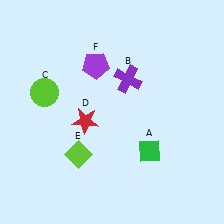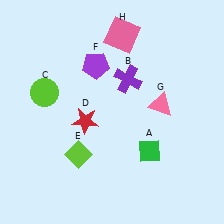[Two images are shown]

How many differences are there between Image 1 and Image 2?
There are 2 differences between the two images.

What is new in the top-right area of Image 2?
A pink square (H) was added in the top-right area of Image 2.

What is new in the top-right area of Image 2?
A pink triangle (G) was added in the top-right area of Image 2.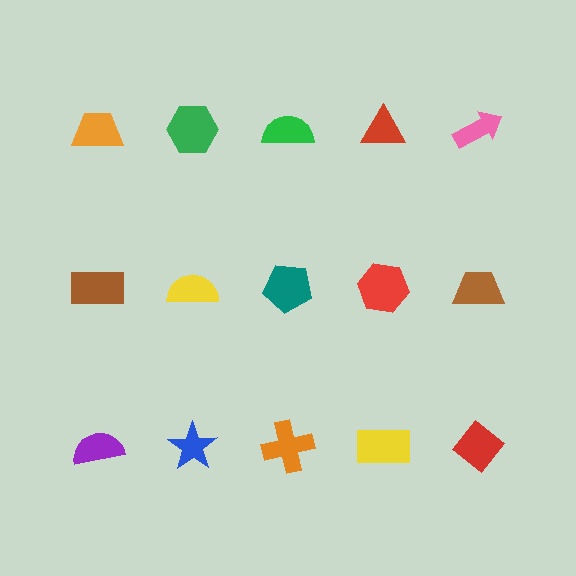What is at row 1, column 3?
A green semicircle.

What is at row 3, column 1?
A purple semicircle.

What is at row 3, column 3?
An orange cross.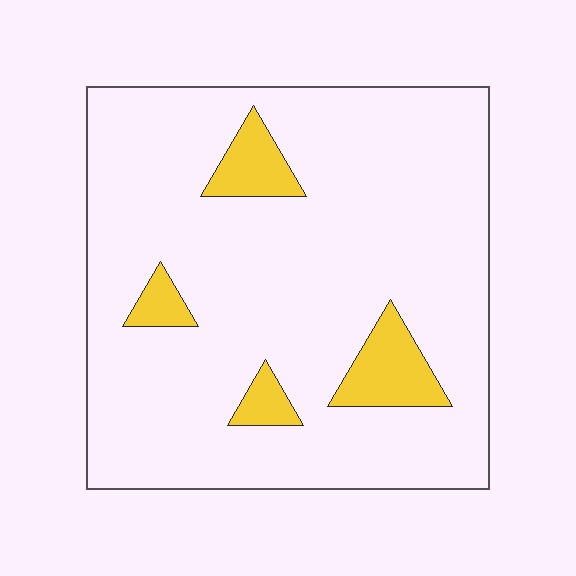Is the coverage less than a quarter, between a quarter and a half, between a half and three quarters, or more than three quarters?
Less than a quarter.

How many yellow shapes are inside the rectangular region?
4.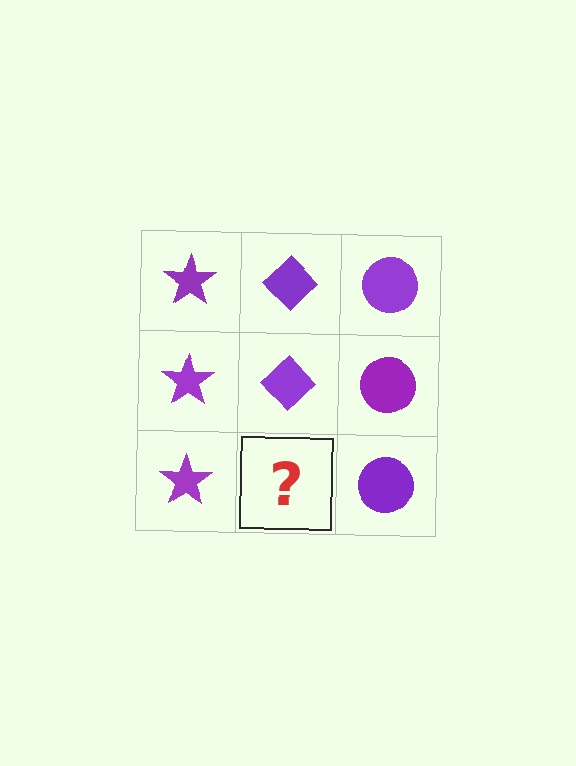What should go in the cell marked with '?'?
The missing cell should contain a purple diamond.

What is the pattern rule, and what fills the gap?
The rule is that each column has a consistent shape. The gap should be filled with a purple diamond.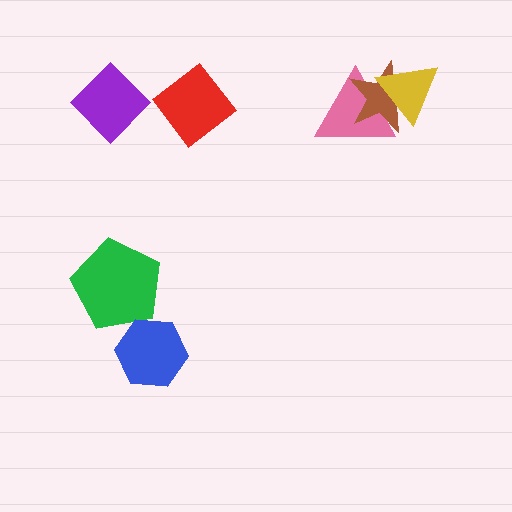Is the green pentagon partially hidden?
Yes, it is partially covered by another shape.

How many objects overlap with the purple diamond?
0 objects overlap with the purple diamond.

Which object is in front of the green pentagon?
The blue hexagon is in front of the green pentagon.